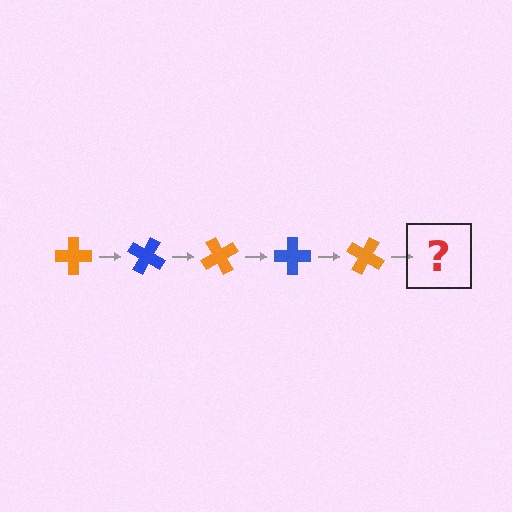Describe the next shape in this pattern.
It should be a blue cross, rotated 150 degrees from the start.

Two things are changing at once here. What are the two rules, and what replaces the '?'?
The two rules are that it rotates 30 degrees each step and the color cycles through orange and blue. The '?' should be a blue cross, rotated 150 degrees from the start.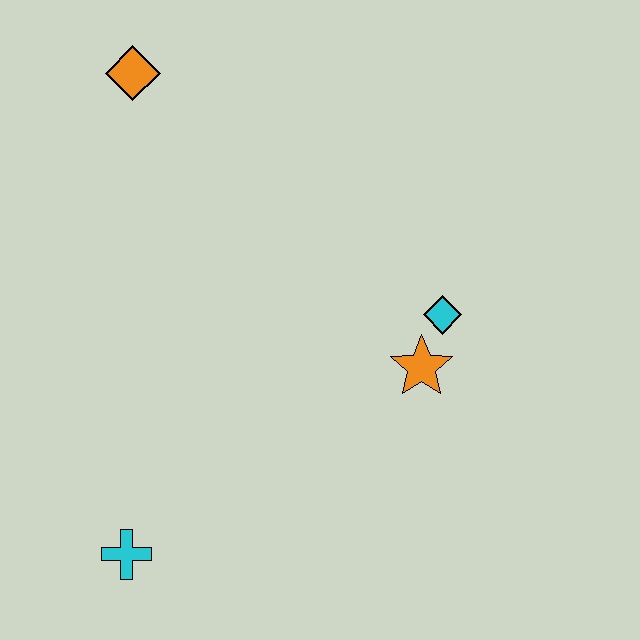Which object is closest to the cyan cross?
The orange star is closest to the cyan cross.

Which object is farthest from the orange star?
The orange diamond is farthest from the orange star.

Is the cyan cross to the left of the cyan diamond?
Yes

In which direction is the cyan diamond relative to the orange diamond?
The cyan diamond is to the right of the orange diamond.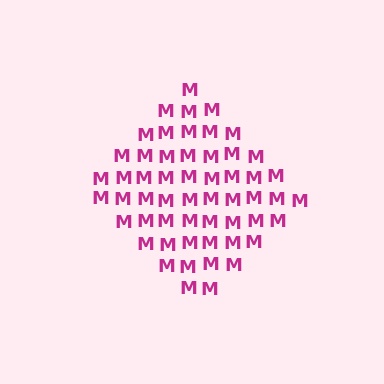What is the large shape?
The large shape is a diamond.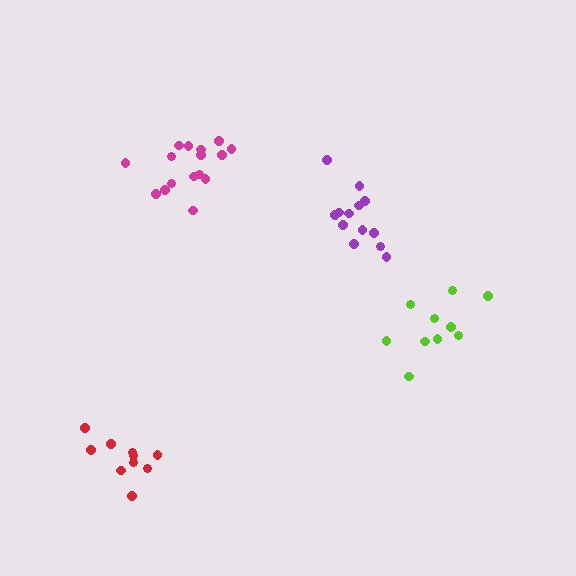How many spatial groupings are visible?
There are 4 spatial groupings.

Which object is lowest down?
The red cluster is bottommost.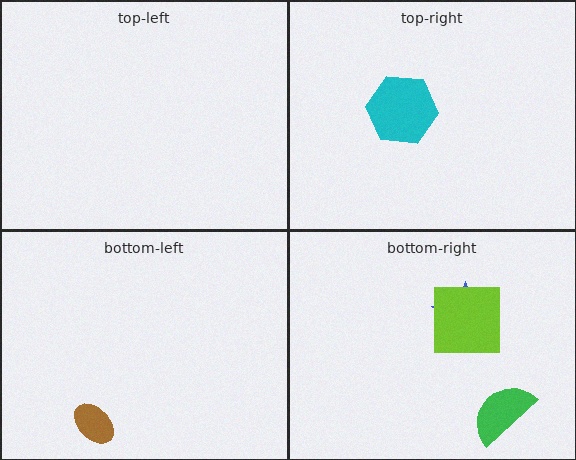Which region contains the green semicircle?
The bottom-right region.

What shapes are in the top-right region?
The cyan hexagon.